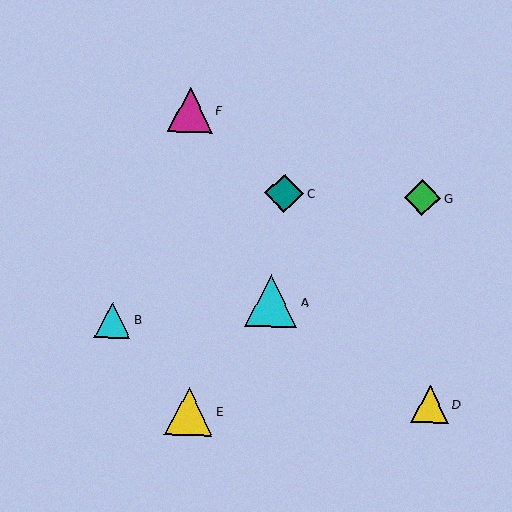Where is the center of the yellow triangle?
The center of the yellow triangle is at (430, 404).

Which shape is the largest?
The cyan triangle (labeled A) is the largest.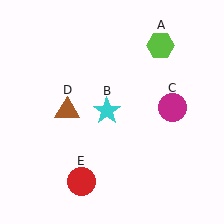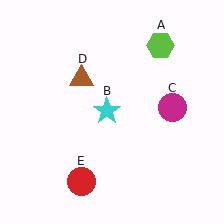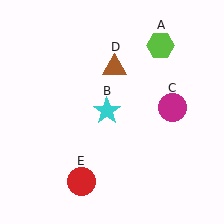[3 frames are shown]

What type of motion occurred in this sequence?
The brown triangle (object D) rotated clockwise around the center of the scene.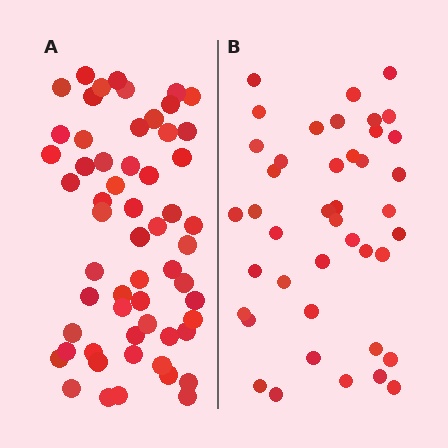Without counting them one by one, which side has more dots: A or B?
Region A (the left region) has more dots.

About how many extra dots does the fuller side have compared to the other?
Region A has approximately 15 more dots than region B.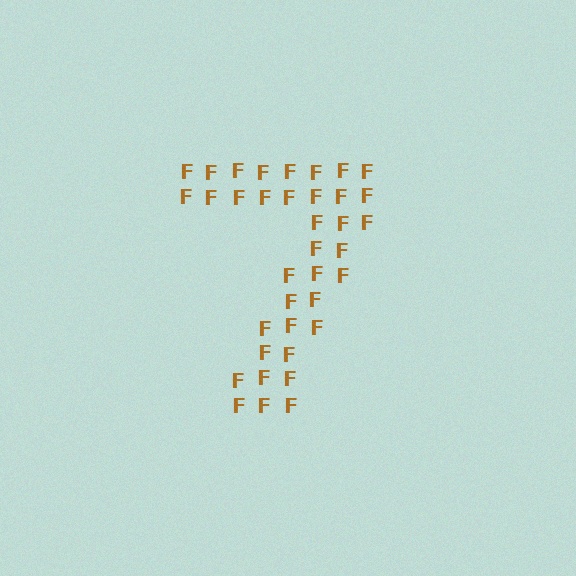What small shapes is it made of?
It is made of small letter F's.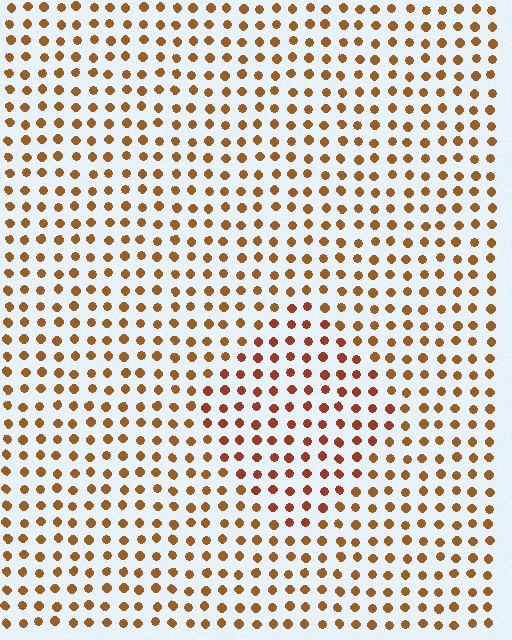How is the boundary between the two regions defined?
The boundary is defined purely by a slight shift in hue (about 19 degrees). Spacing, size, and orientation are identical on both sides.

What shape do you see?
I see a diamond.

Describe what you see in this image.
The image is filled with small brown elements in a uniform arrangement. A diamond-shaped region is visible where the elements are tinted to a slightly different hue, forming a subtle color boundary.